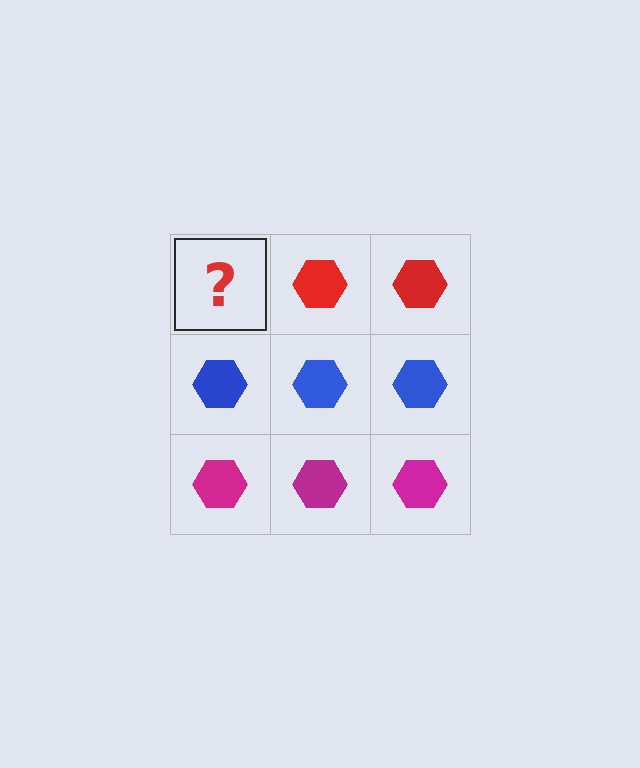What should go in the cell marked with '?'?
The missing cell should contain a red hexagon.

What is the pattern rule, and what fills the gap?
The rule is that each row has a consistent color. The gap should be filled with a red hexagon.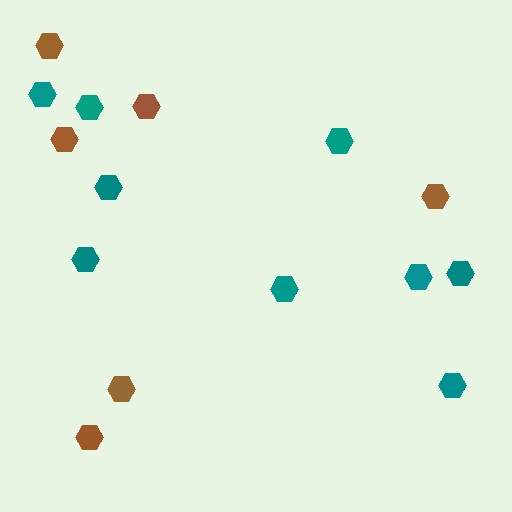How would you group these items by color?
There are 2 groups: one group of brown hexagons (6) and one group of teal hexagons (9).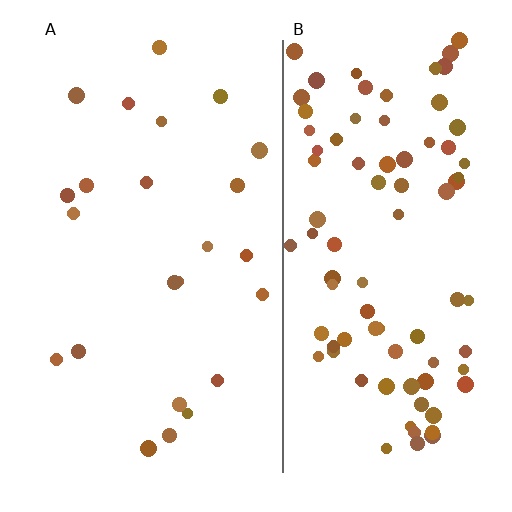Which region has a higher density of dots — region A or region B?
B (the right).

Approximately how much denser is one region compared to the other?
Approximately 3.7× — region B over region A.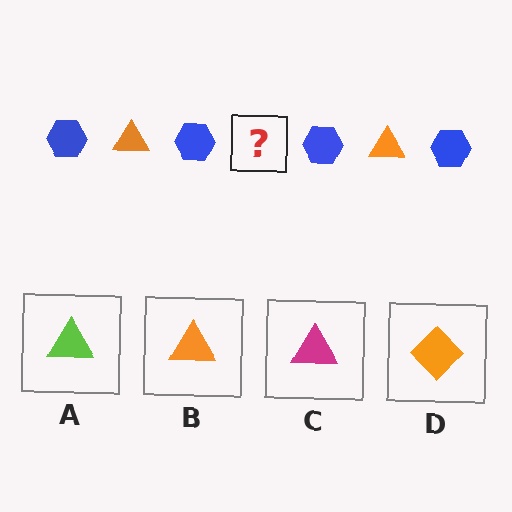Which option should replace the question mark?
Option B.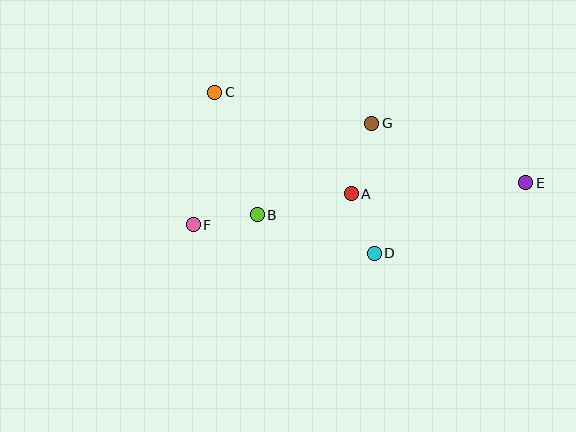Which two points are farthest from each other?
Points E and F are farthest from each other.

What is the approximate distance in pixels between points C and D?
The distance between C and D is approximately 227 pixels.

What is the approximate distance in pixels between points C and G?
The distance between C and G is approximately 160 pixels.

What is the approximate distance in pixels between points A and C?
The distance between A and C is approximately 170 pixels.